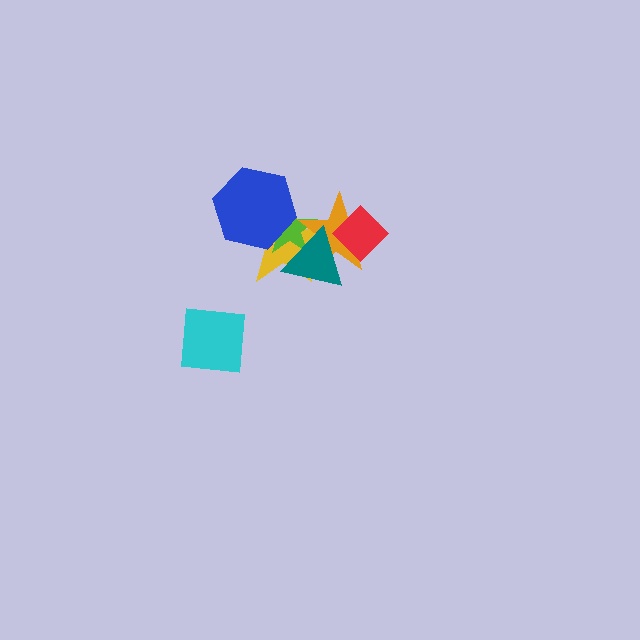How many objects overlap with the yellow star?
4 objects overlap with the yellow star.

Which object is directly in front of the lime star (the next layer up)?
The orange star is directly in front of the lime star.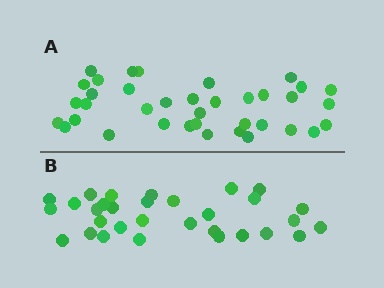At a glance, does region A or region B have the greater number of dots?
Region A (the top region) has more dots.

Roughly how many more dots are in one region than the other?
Region A has about 6 more dots than region B.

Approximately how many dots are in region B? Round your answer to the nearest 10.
About 30 dots. (The exact count is 31, which rounds to 30.)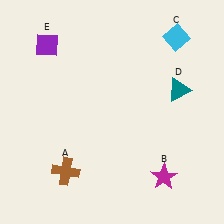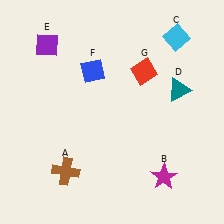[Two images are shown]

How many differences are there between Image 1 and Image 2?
There are 2 differences between the two images.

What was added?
A blue diamond (F), a red diamond (G) were added in Image 2.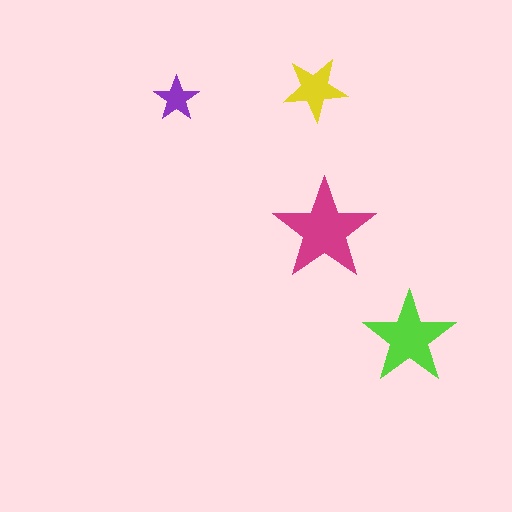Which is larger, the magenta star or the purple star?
The magenta one.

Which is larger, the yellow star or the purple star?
The yellow one.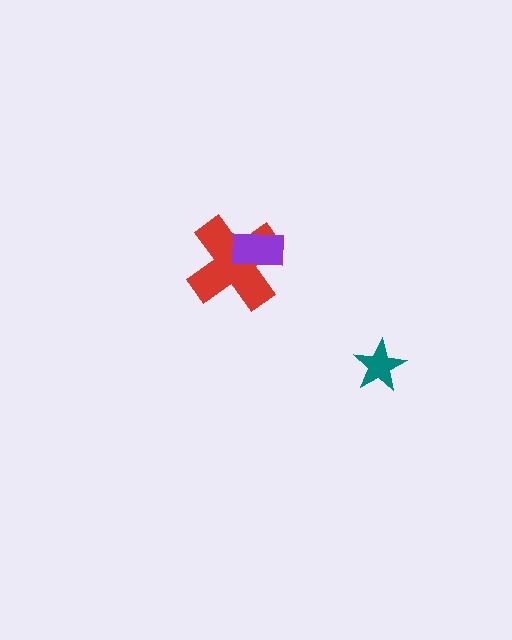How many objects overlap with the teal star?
0 objects overlap with the teal star.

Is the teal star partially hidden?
No, no other shape covers it.